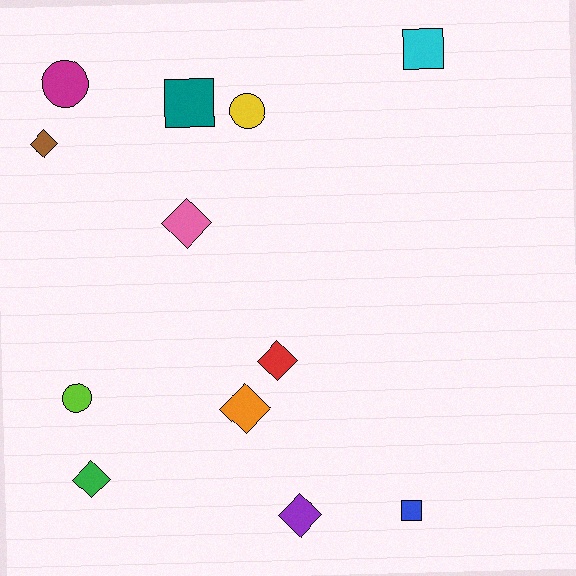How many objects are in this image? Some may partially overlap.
There are 12 objects.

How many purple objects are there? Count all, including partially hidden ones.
There is 1 purple object.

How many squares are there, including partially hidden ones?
There are 3 squares.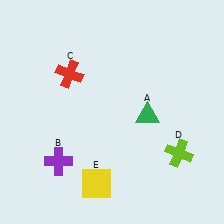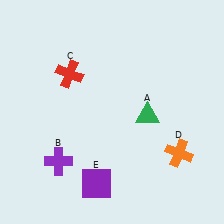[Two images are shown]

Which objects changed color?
D changed from lime to orange. E changed from yellow to purple.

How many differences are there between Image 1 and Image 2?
There are 2 differences between the two images.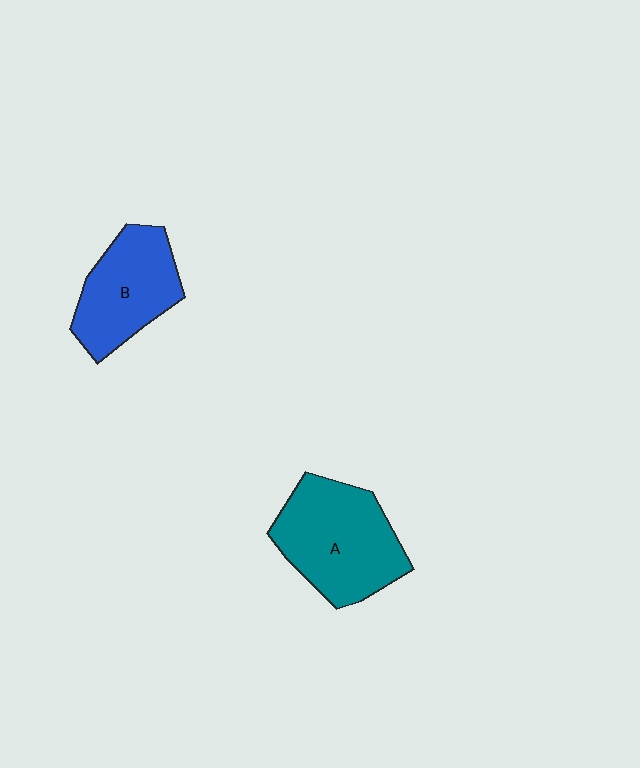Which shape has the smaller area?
Shape B (blue).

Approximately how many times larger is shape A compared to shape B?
Approximately 1.3 times.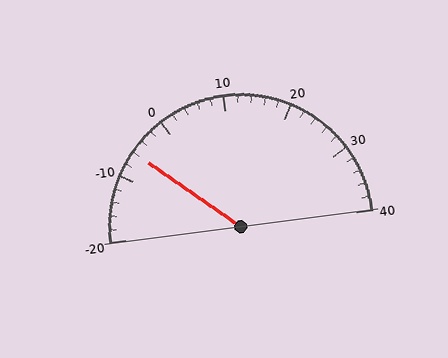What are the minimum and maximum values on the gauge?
The gauge ranges from -20 to 40.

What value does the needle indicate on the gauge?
The needle indicates approximately -6.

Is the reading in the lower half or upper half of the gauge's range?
The reading is in the lower half of the range (-20 to 40).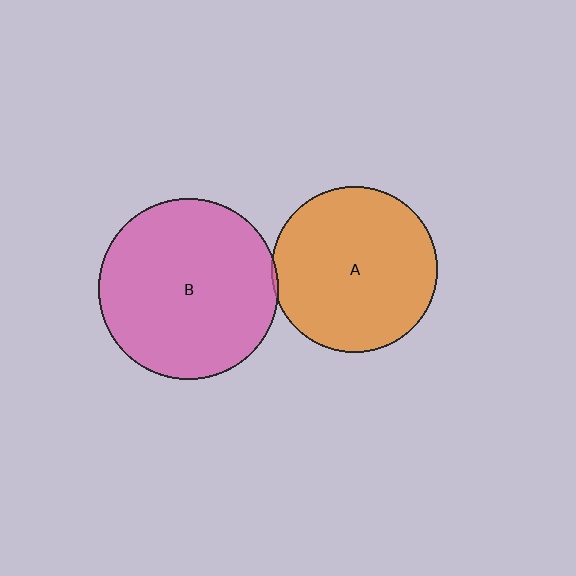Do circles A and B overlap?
Yes.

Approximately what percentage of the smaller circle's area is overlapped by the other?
Approximately 5%.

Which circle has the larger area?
Circle B (pink).